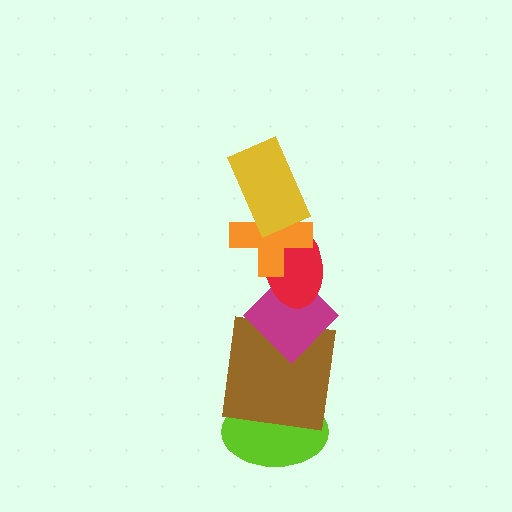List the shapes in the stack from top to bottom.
From top to bottom: the yellow rectangle, the orange cross, the red ellipse, the magenta diamond, the brown square, the lime ellipse.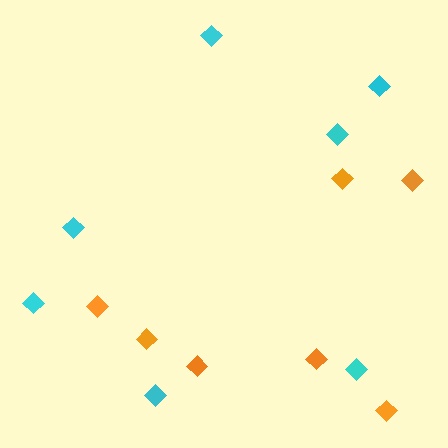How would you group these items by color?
There are 2 groups: one group of cyan diamonds (7) and one group of orange diamonds (7).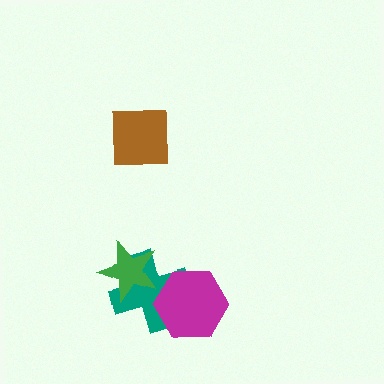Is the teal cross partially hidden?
Yes, it is partially covered by another shape.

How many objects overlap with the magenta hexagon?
1 object overlaps with the magenta hexagon.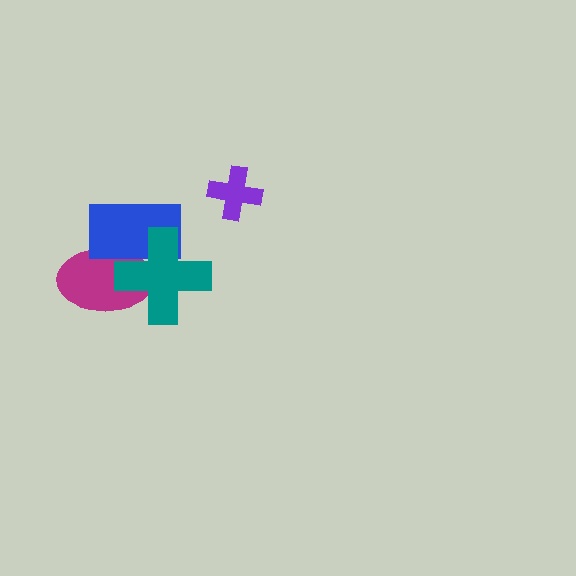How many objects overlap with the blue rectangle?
2 objects overlap with the blue rectangle.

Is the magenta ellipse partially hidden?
Yes, it is partially covered by another shape.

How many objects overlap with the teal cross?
2 objects overlap with the teal cross.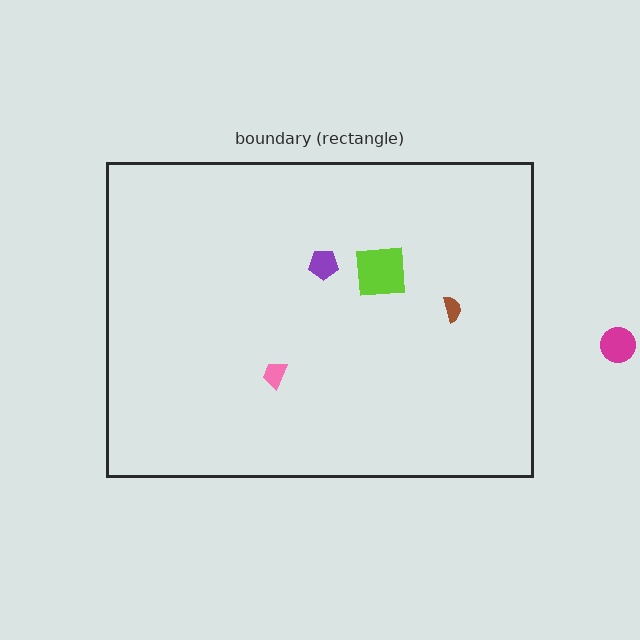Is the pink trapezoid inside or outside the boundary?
Inside.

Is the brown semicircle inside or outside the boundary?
Inside.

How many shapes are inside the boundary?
4 inside, 1 outside.